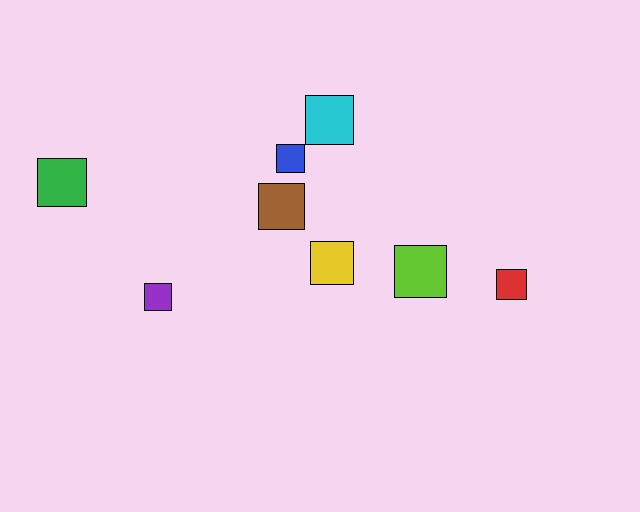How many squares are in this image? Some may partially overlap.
There are 8 squares.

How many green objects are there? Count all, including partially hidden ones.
There is 1 green object.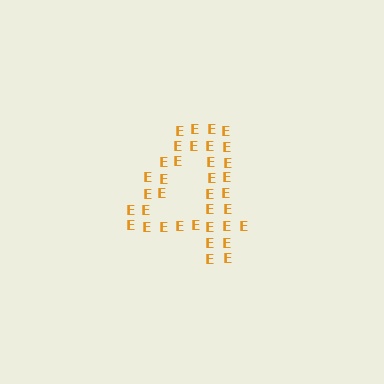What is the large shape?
The large shape is the digit 4.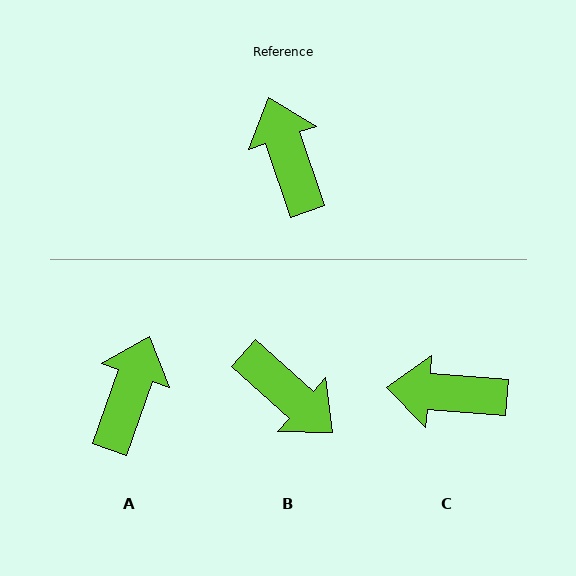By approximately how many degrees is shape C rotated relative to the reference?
Approximately 67 degrees counter-clockwise.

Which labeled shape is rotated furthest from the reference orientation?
B, about 150 degrees away.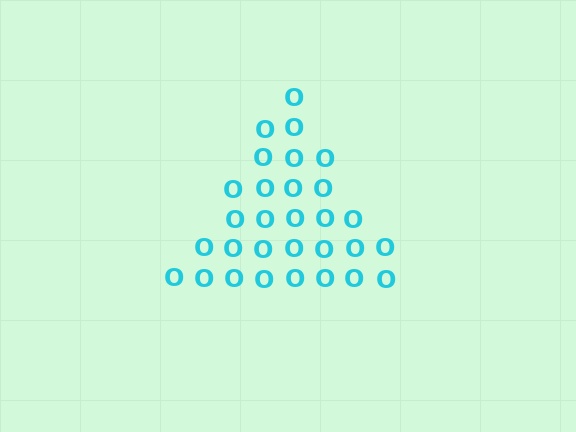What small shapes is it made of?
It is made of small letter O's.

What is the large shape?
The large shape is a triangle.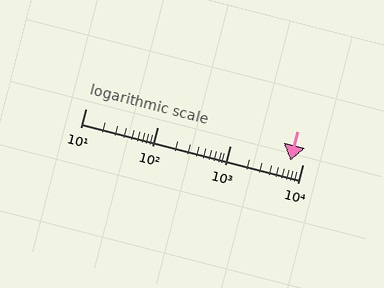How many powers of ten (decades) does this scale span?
The scale spans 3 decades, from 10 to 10000.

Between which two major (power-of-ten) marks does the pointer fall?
The pointer is between 1000 and 10000.